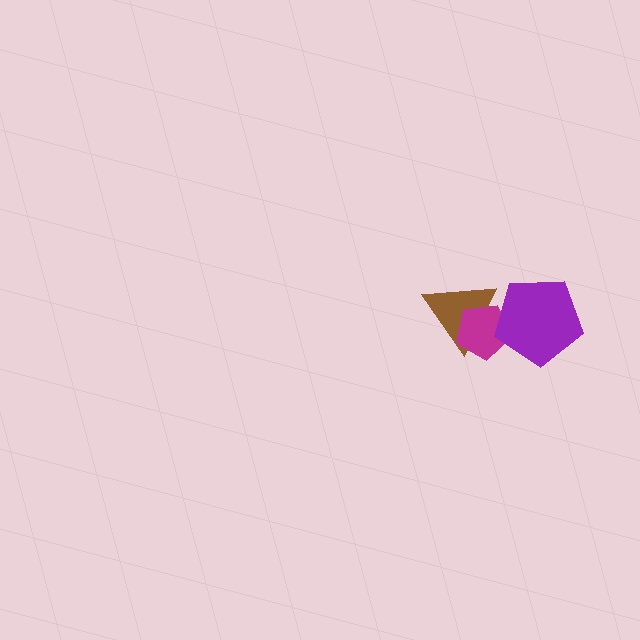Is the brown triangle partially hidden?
Yes, it is partially covered by another shape.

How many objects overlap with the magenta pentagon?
2 objects overlap with the magenta pentagon.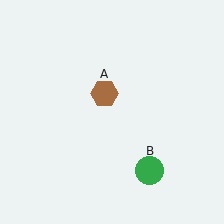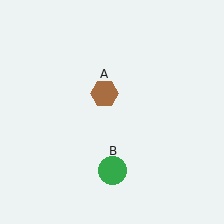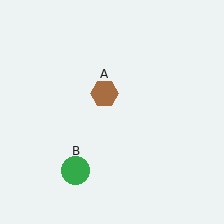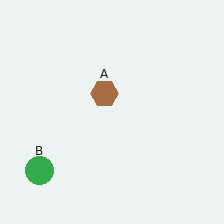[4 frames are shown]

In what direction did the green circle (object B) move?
The green circle (object B) moved left.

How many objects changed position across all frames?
1 object changed position: green circle (object B).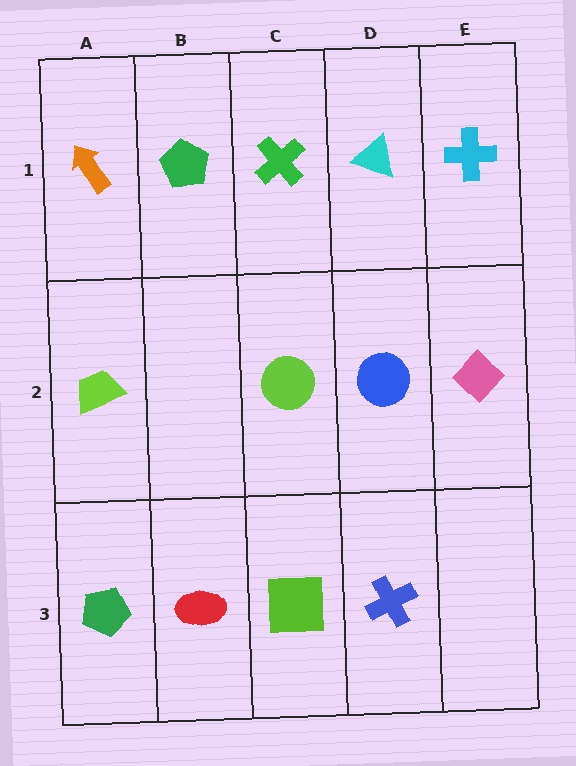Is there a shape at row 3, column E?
No, that cell is empty.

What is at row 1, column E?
A cyan cross.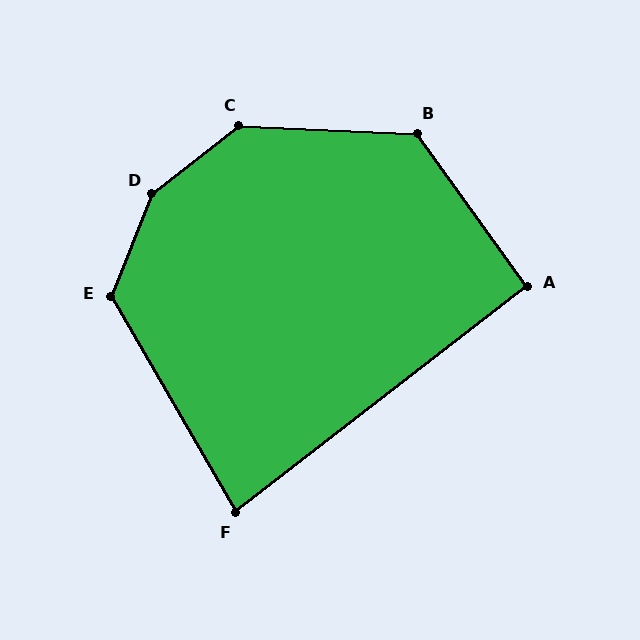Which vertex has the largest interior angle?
D, at approximately 150 degrees.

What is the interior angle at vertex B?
Approximately 128 degrees (obtuse).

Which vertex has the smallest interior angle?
F, at approximately 82 degrees.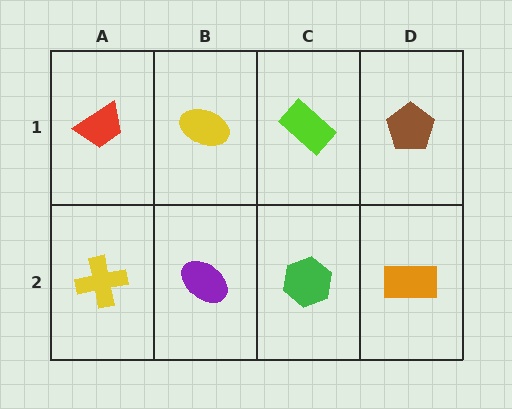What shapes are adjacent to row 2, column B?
A yellow ellipse (row 1, column B), a yellow cross (row 2, column A), a green hexagon (row 2, column C).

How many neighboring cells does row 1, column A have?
2.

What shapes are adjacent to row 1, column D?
An orange rectangle (row 2, column D), a lime rectangle (row 1, column C).